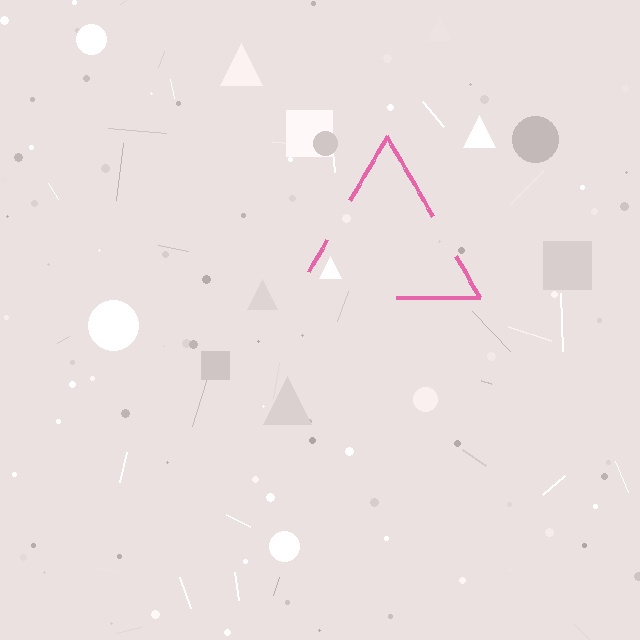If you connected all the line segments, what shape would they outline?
They would outline a triangle.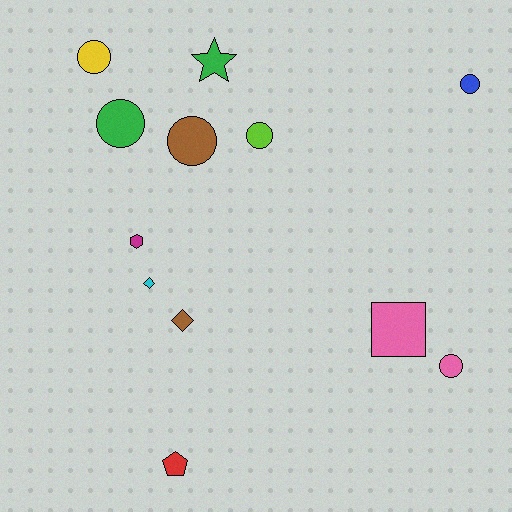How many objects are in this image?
There are 12 objects.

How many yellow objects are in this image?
There is 1 yellow object.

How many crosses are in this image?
There are no crosses.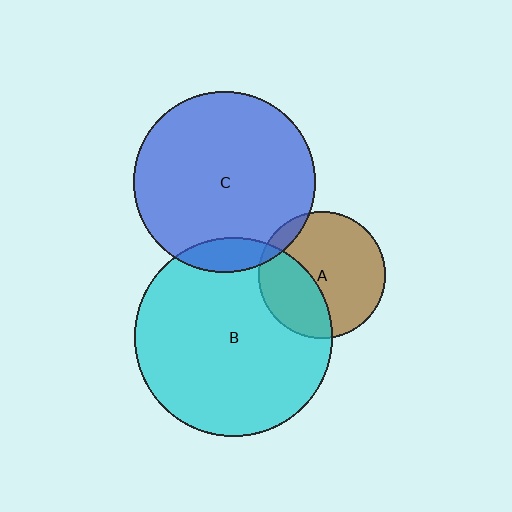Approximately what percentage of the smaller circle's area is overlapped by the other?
Approximately 35%.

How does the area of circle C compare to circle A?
Approximately 2.0 times.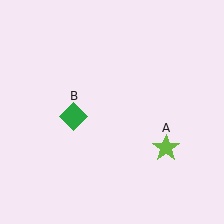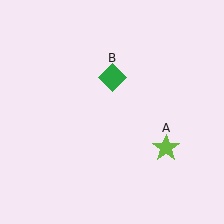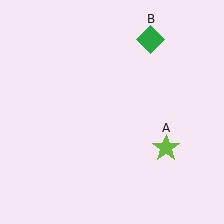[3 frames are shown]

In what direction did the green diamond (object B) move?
The green diamond (object B) moved up and to the right.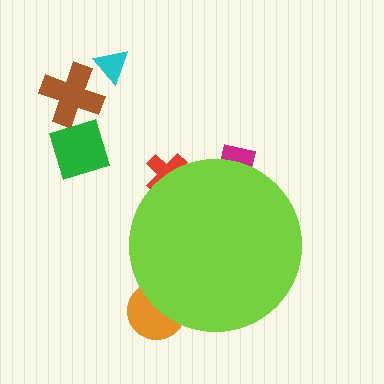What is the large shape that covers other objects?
A lime circle.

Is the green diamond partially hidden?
No, the green diamond is fully visible.